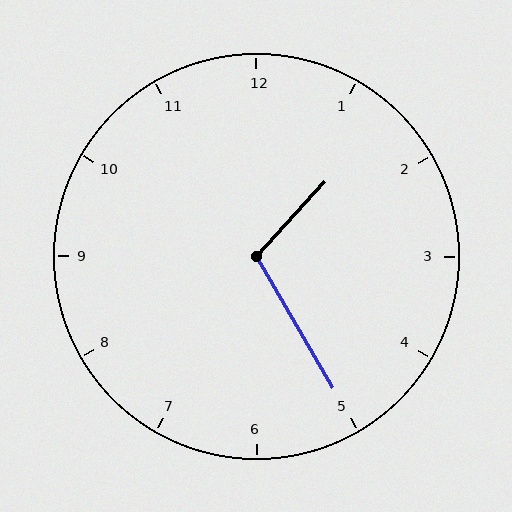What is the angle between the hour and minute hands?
Approximately 108 degrees.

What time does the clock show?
1:25.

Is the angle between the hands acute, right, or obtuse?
It is obtuse.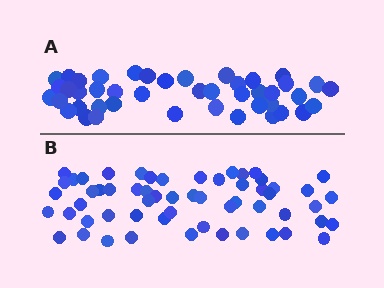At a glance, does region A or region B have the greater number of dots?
Region B (the bottom region) has more dots.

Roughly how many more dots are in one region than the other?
Region B has approximately 15 more dots than region A.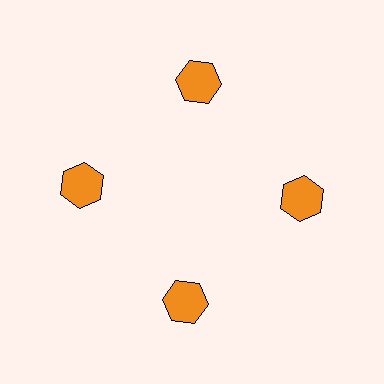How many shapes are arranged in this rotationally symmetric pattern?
There are 4 shapes, arranged in 4 groups of 1.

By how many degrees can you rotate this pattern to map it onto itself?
The pattern maps onto itself every 90 degrees of rotation.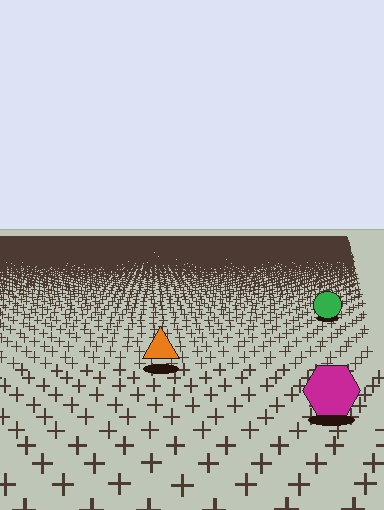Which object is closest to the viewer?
The magenta hexagon is closest. The texture marks near it are larger and more spread out.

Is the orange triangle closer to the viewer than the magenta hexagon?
No. The magenta hexagon is closer — you can tell from the texture gradient: the ground texture is coarser near it.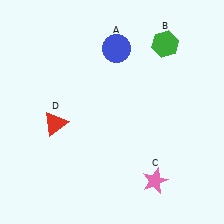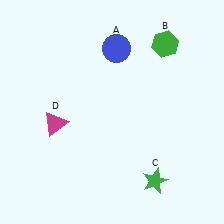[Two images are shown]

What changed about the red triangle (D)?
In Image 1, D is red. In Image 2, it changed to magenta.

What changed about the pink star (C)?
In Image 1, C is pink. In Image 2, it changed to green.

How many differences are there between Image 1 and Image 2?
There are 2 differences between the two images.